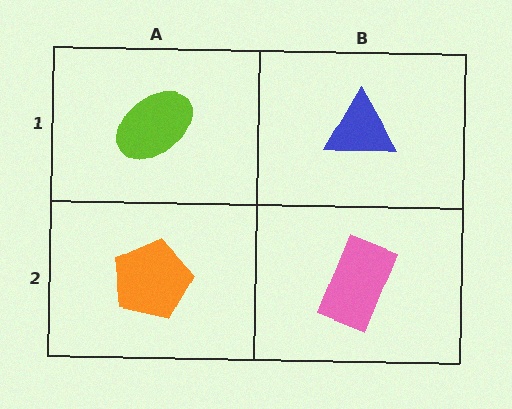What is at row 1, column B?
A blue triangle.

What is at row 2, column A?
An orange pentagon.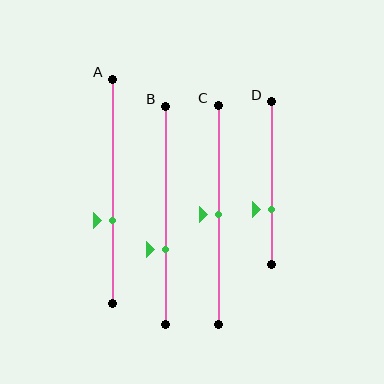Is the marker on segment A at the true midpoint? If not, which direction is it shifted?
No, the marker on segment A is shifted downward by about 13% of the segment length.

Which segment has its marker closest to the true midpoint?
Segment C has its marker closest to the true midpoint.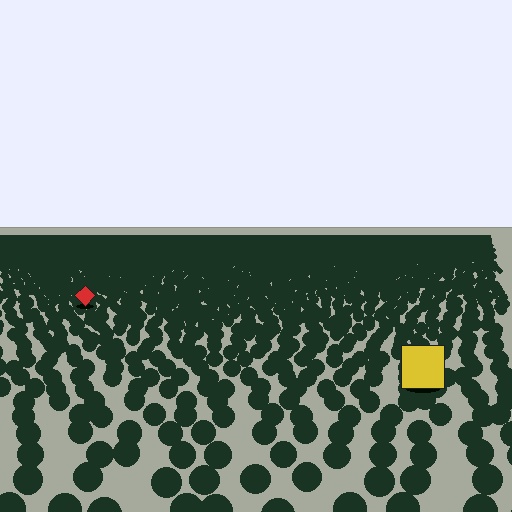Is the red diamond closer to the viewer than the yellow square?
No. The yellow square is closer — you can tell from the texture gradient: the ground texture is coarser near it.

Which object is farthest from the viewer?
The red diamond is farthest from the viewer. It appears smaller and the ground texture around it is denser.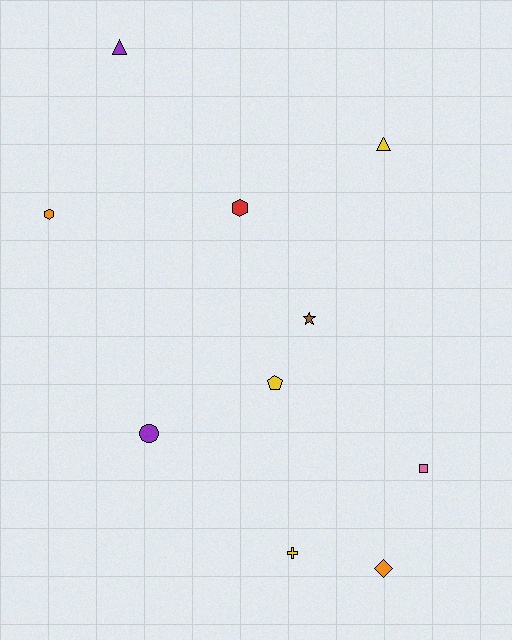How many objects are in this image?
There are 10 objects.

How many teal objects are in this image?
There are no teal objects.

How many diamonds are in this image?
There is 1 diamond.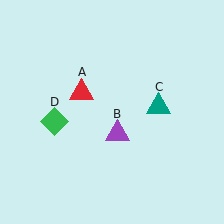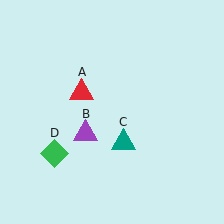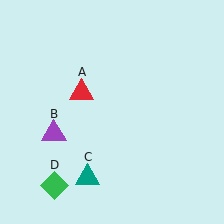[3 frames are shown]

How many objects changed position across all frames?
3 objects changed position: purple triangle (object B), teal triangle (object C), green diamond (object D).